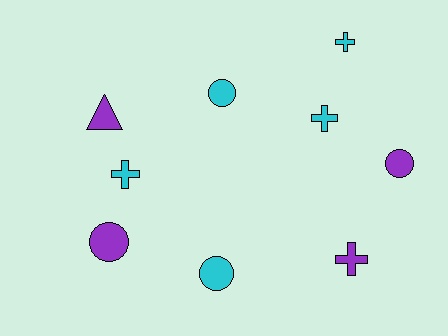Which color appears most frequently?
Cyan, with 5 objects.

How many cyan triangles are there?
There are no cyan triangles.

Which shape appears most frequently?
Cross, with 4 objects.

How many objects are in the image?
There are 9 objects.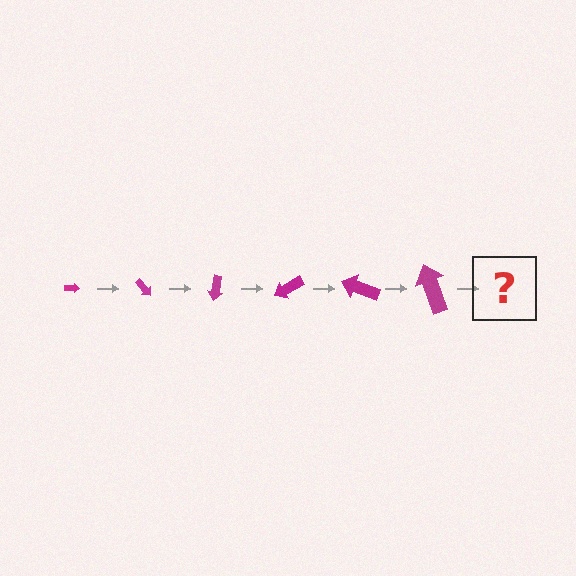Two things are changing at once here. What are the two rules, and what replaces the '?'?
The two rules are that the arrow grows larger each step and it rotates 50 degrees each step. The '?' should be an arrow, larger than the previous one and rotated 300 degrees from the start.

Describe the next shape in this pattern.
It should be an arrow, larger than the previous one and rotated 300 degrees from the start.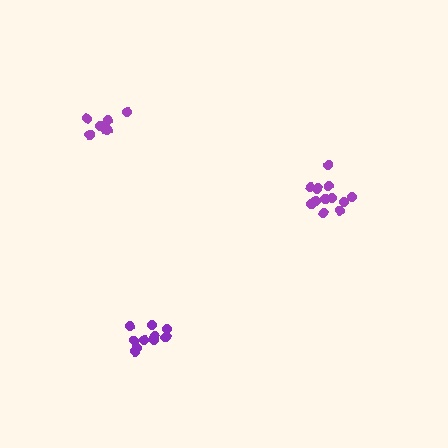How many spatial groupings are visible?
There are 3 spatial groupings.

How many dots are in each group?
Group 1: 7 dots, Group 2: 12 dots, Group 3: 10 dots (29 total).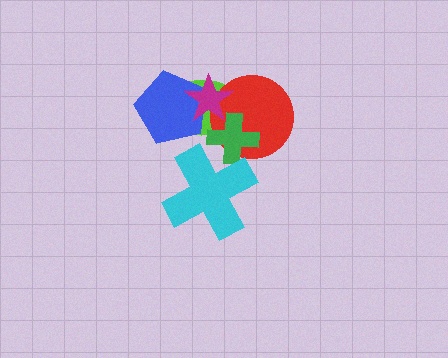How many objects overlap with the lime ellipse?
4 objects overlap with the lime ellipse.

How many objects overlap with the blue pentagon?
2 objects overlap with the blue pentagon.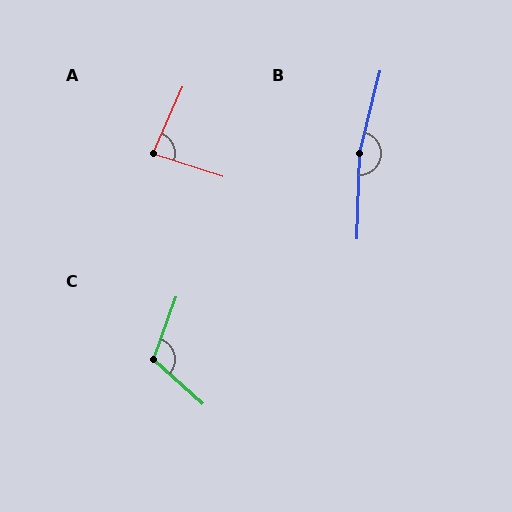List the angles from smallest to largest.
A (84°), C (113°), B (168°).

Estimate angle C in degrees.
Approximately 113 degrees.